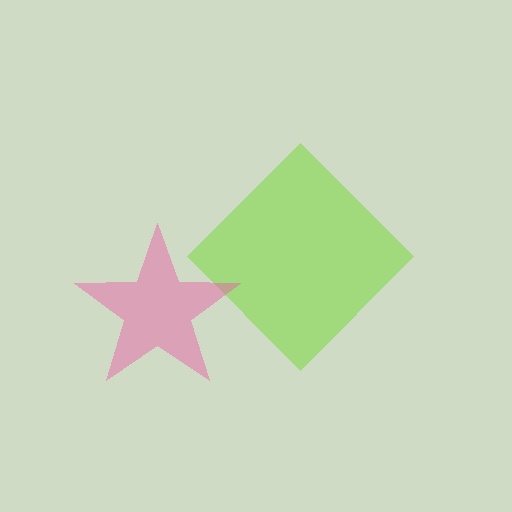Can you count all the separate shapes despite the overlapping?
Yes, there are 2 separate shapes.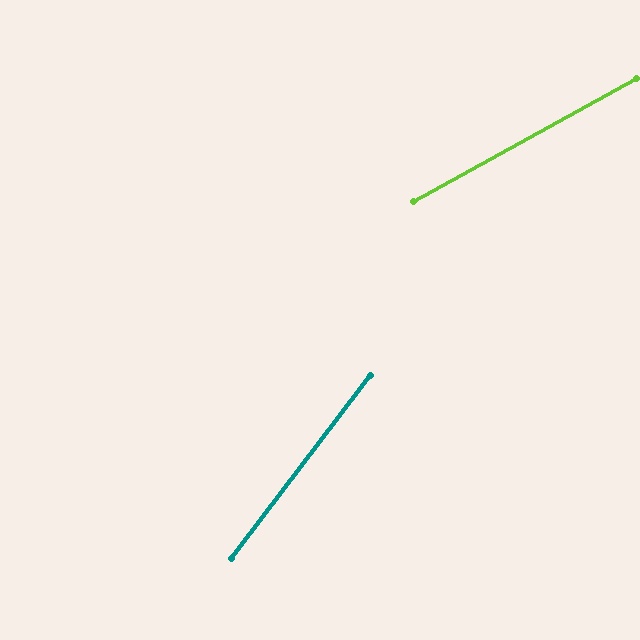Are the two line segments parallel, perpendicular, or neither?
Neither parallel nor perpendicular — they differ by about 24°.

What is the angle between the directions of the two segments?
Approximately 24 degrees.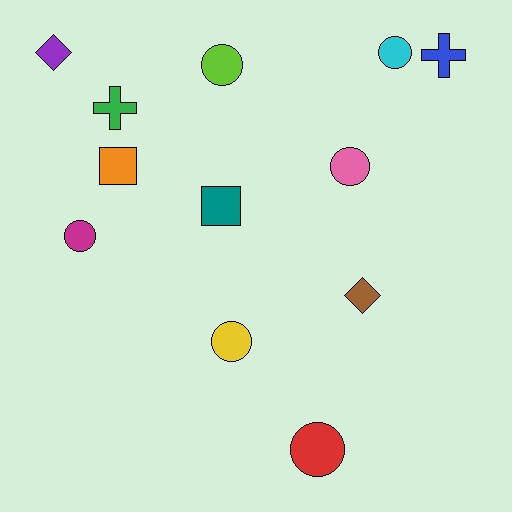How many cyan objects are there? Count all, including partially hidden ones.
There is 1 cyan object.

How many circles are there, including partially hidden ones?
There are 6 circles.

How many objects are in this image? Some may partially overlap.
There are 12 objects.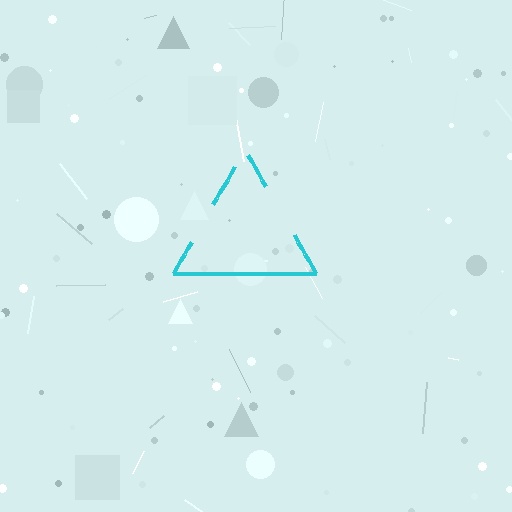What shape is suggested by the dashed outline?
The dashed outline suggests a triangle.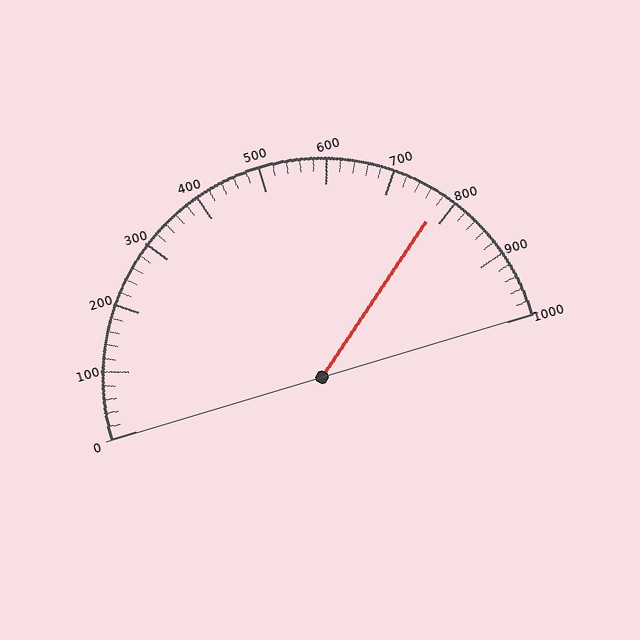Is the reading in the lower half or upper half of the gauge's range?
The reading is in the upper half of the range (0 to 1000).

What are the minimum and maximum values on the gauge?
The gauge ranges from 0 to 1000.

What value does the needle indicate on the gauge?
The needle indicates approximately 780.